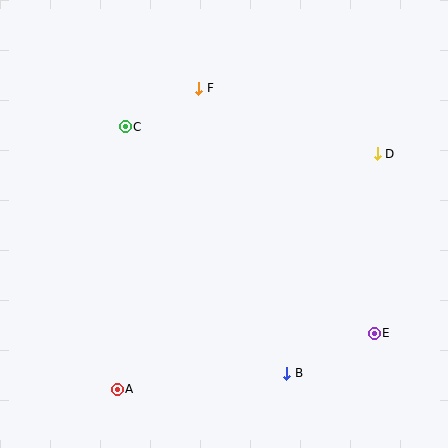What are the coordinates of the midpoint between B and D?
The midpoint between B and D is at (332, 264).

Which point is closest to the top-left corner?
Point C is closest to the top-left corner.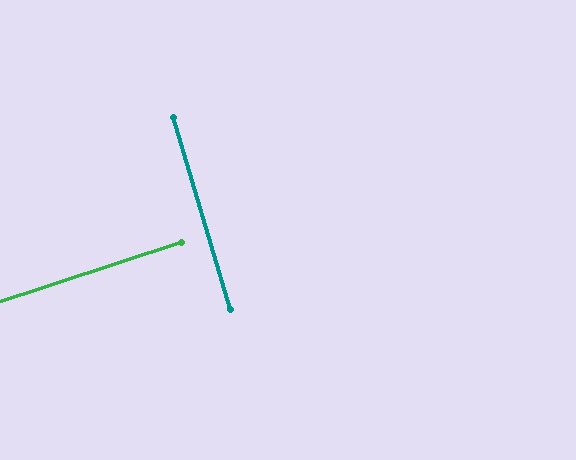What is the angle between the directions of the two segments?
Approximately 88 degrees.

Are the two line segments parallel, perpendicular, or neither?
Perpendicular — they meet at approximately 88°.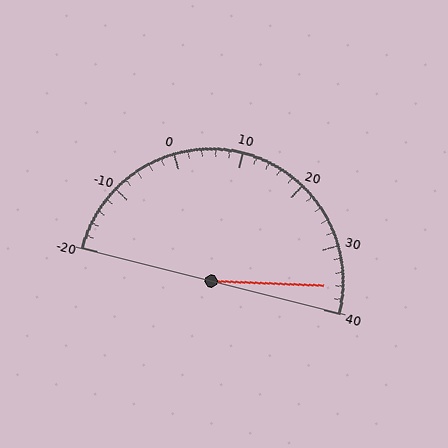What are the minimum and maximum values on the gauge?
The gauge ranges from -20 to 40.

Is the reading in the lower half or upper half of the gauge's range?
The reading is in the upper half of the range (-20 to 40).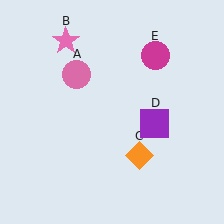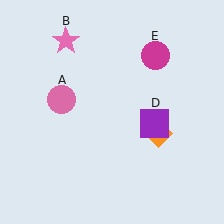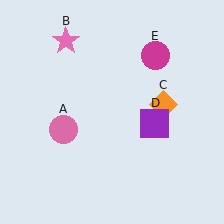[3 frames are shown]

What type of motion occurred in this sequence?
The pink circle (object A), orange diamond (object C) rotated counterclockwise around the center of the scene.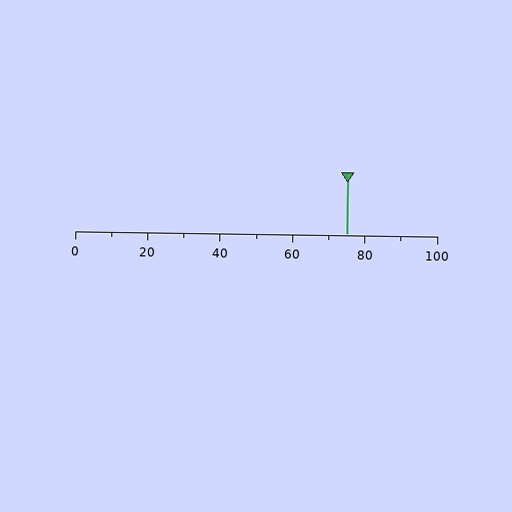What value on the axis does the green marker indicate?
The marker indicates approximately 75.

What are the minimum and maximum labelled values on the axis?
The axis runs from 0 to 100.